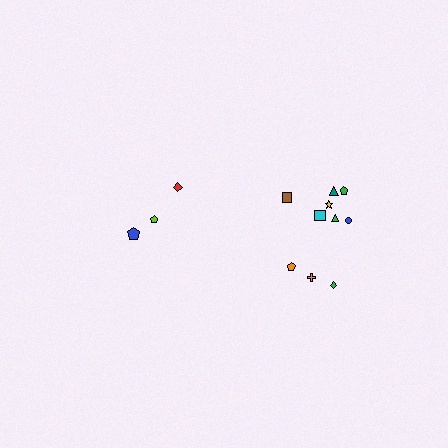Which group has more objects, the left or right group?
The right group.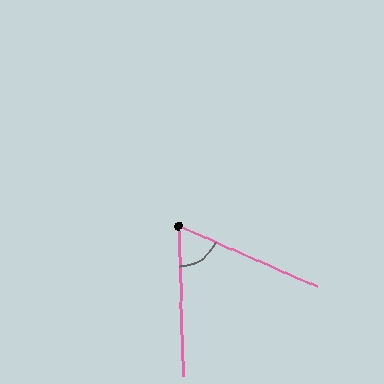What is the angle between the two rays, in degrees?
Approximately 65 degrees.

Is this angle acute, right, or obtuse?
It is acute.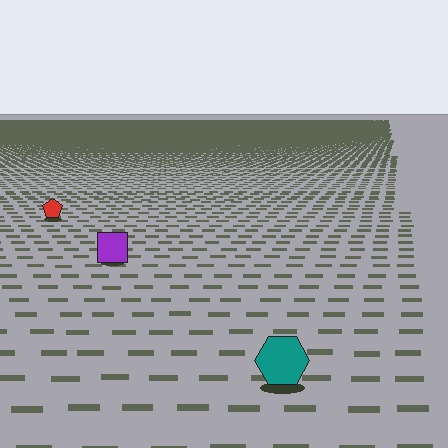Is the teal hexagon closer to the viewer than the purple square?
Yes. The teal hexagon is closer — you can tell from the texture gradient: the ground texture is coarser near it.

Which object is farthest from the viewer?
The red pentagon is farthest from the viewer. It appears smaller and the ground texture around it is denser.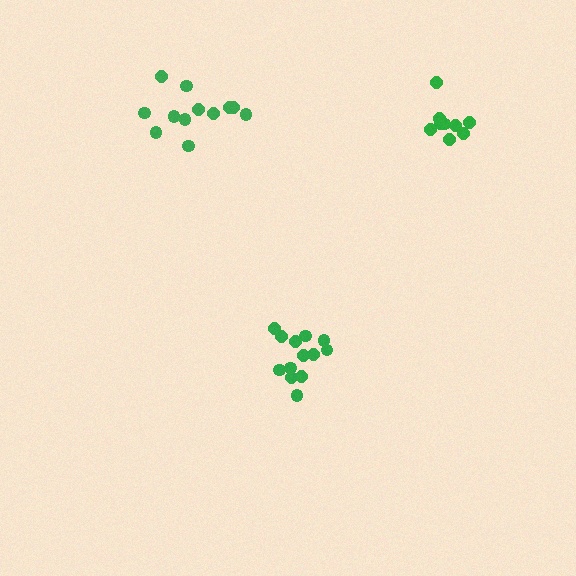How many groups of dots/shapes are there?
There are 3 groups.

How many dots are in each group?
Group 1: 12 dots, Group 2: 13 dots, Group 3: 9 dots (34 total).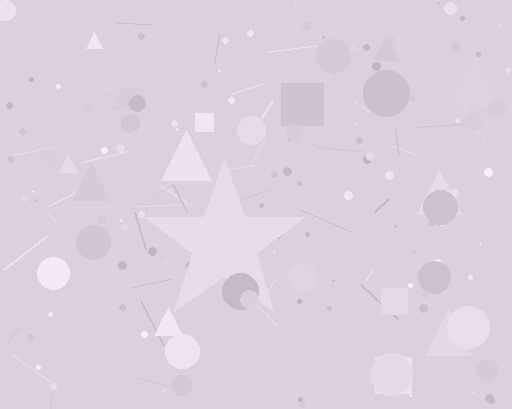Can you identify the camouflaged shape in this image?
The camouflaged shape is a star.